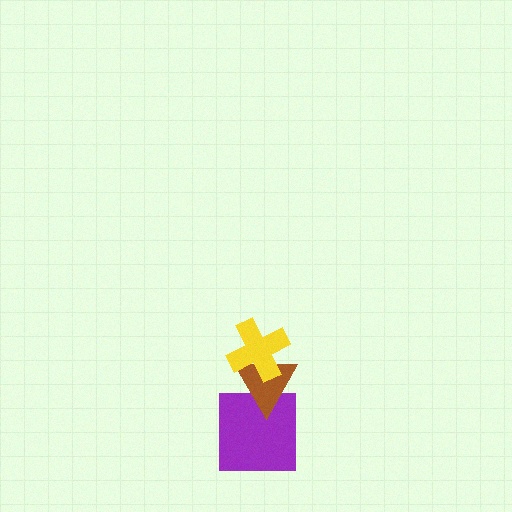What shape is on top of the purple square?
The brown triangle is on top of the purple square.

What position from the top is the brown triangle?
The brown triangle is 2nd from the top.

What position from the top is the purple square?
The purple square is 3rd from the top.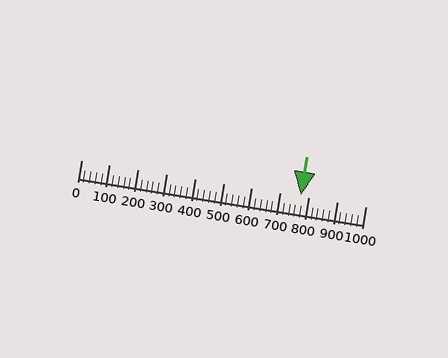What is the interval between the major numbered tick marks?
The major tick marks are spaced 100 units apart.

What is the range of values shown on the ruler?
The ruler shows values from 0 to 1000.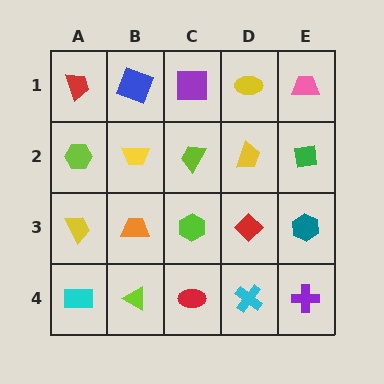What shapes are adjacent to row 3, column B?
A yellow trapezoid (row 2, column B), a lime triangle (row 4, column B), a yellow trapezoid (row 3, column A), a lime hexagon (row 3, column C).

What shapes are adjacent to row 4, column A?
A yellow trapezoid (row 3, column A), a lime triangle (row 4, column B).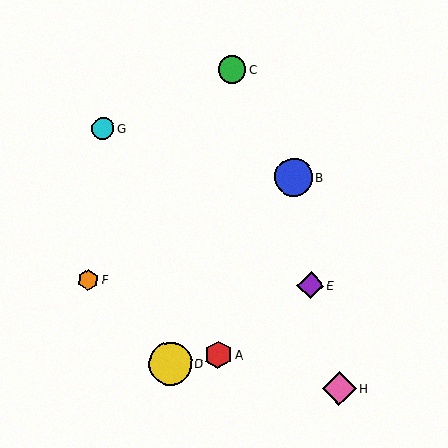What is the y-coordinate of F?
Object F is at y≈280.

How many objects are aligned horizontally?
2 objects (E, F) are aligned horizontally.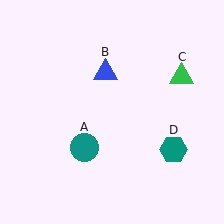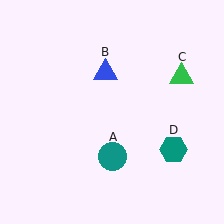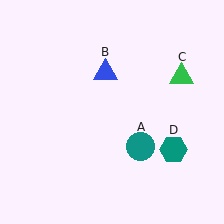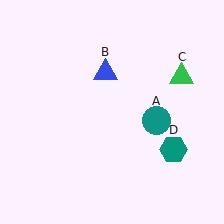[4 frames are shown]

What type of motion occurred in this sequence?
The teal circle (object A) rotated counterclockwise around the center of the scene.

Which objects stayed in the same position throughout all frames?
Blue triangle (object B) and green triangle (object C) and teal hexagon (object D) remained stationary.